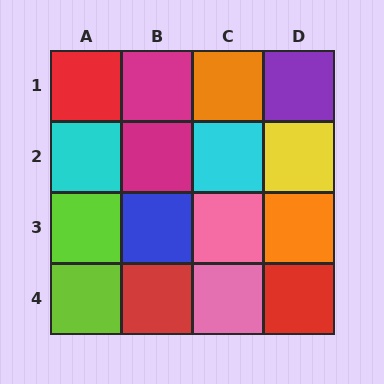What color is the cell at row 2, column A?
Cyan.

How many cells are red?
3 cells are red.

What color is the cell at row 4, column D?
Red.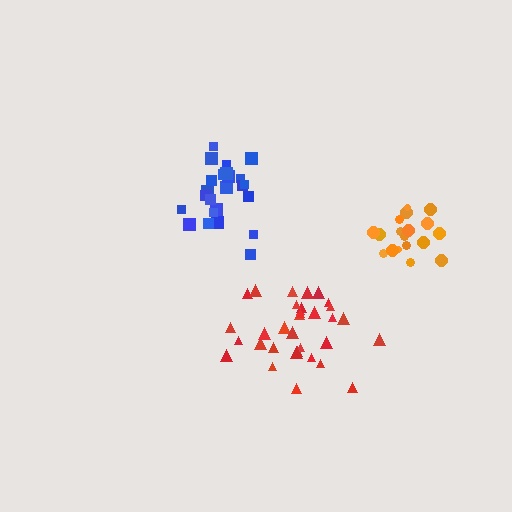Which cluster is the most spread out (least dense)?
Red.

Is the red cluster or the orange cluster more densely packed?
Orange.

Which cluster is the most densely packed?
Blue.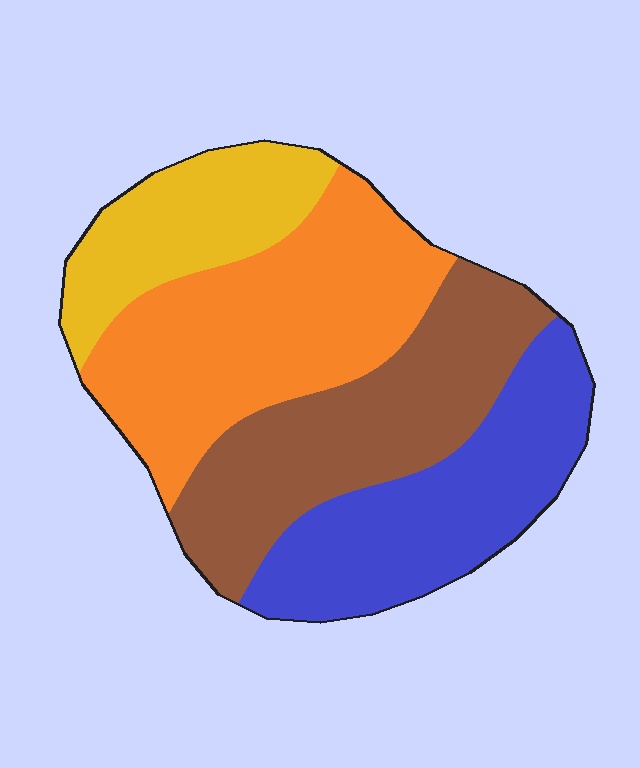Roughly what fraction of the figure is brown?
Brown takes up about one quarter (1/4) of the figure.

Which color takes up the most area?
Orange, at roughly 30%.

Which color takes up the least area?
Yellow, at roughly 15%.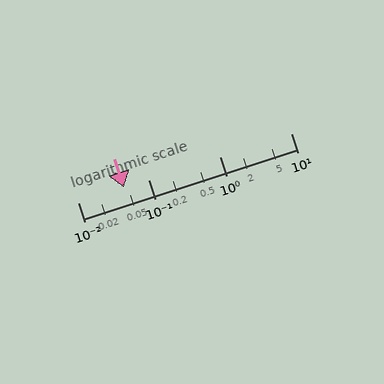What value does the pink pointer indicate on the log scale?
The pointer indicates approximately 0.045.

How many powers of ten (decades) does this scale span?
The scale spans 3 decades, from 0.01 to 10.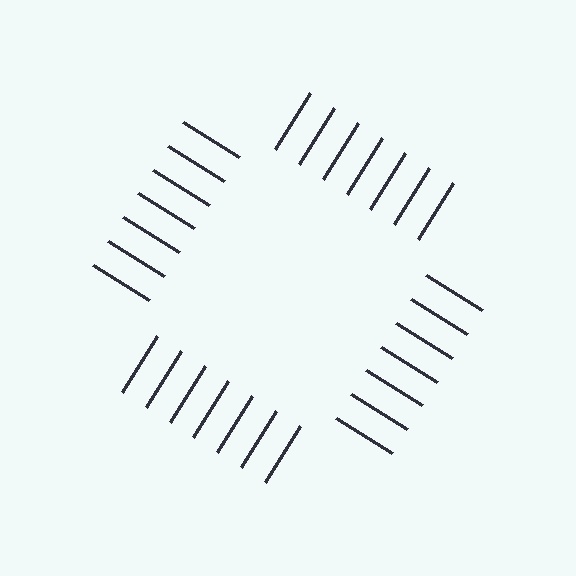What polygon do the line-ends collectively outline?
An illusory square — the line segments terminate on its edges but no continuous stroke is drawn.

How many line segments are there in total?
28 — 7 along each of the 4 edges.